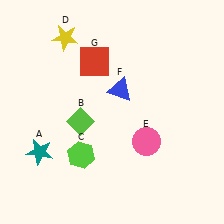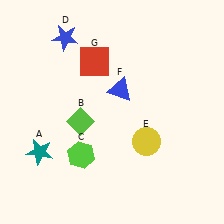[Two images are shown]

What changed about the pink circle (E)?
In Image 1, E is pink. In Image 2, it changed to yellow.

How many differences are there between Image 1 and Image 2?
There are 2 differences between the two images.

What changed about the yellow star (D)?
In Image 1, D is yellow. In Image 2, it changed to blue.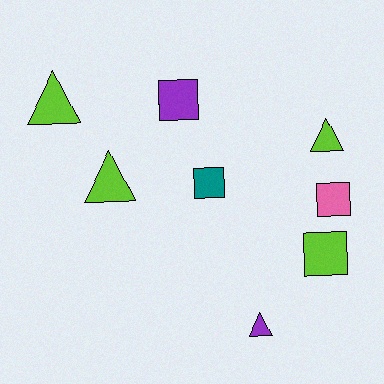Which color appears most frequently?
Lime, with 4 objects.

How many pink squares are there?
There is 1 pink square.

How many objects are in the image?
There are 8 objects.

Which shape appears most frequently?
Triangle, with 4 objects.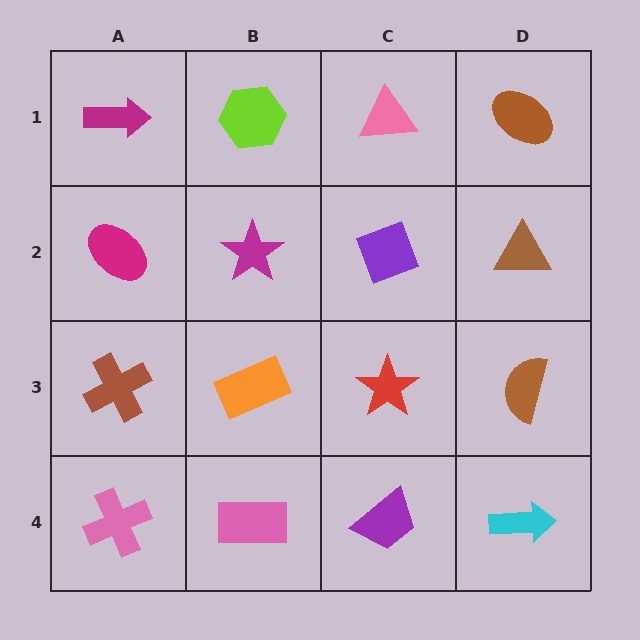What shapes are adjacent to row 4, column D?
A brown semicircle (row 3, column D), a purple trapezoid (row 4, column C).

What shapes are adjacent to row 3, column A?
A magenta ellipse (row 2, column A), a pink cross (row 4, column A), an orange rectangle (row 3, column B).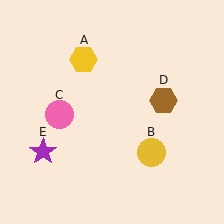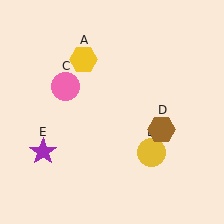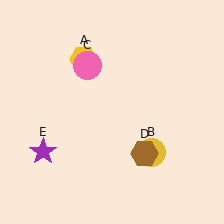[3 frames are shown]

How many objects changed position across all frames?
2 objects changed position: pink circle (object C), brown hexagon (object D).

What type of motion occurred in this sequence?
The pink circle (object C), brown hexagon (object D) rotated clockwise around the center of the scene.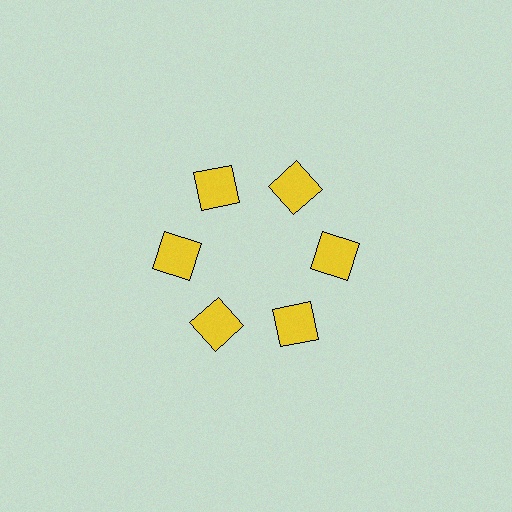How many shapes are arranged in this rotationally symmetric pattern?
There are 6 shapes, arranged in 6 groups of 1.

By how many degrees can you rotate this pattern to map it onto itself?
The pattern maps onto itself every 60 degrees of rotation.